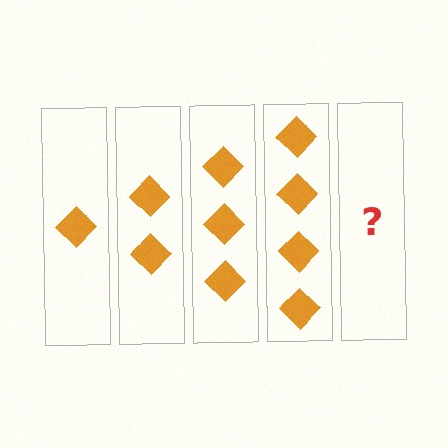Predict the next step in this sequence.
The next step is 5 diamonds.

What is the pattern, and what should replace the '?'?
The pattern is that each step adds one more diamond. The '?' should be 5 diamonds.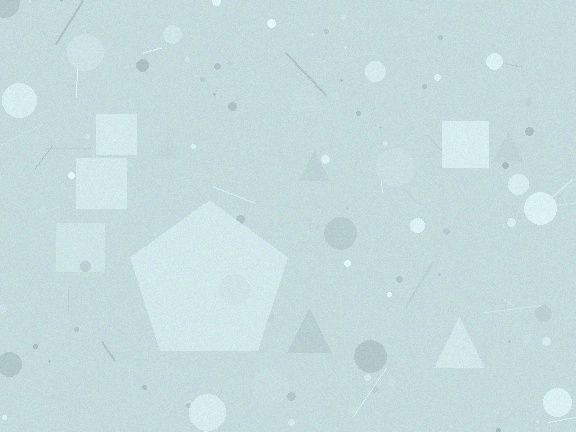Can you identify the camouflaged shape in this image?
The camouflaged shape is a pentagon.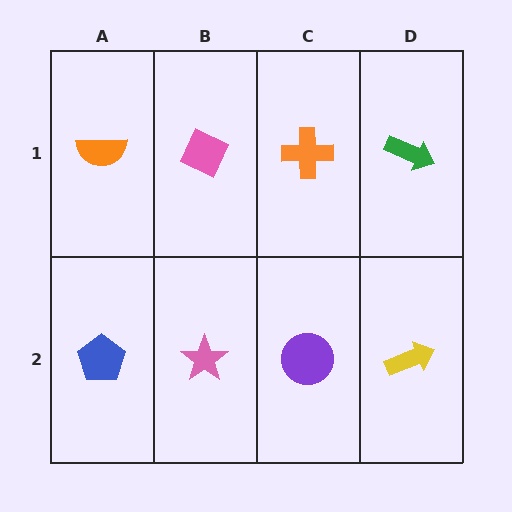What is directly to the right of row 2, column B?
A purple circle.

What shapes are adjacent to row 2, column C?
An orange cross (row 1, column C), a pink star (row 2, column B), a yellow arrow (row 2, column D).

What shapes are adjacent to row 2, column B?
A pink diamond (row 1, column B), a blue pentagon (row 2, column A), a purple circle (row 2, column C).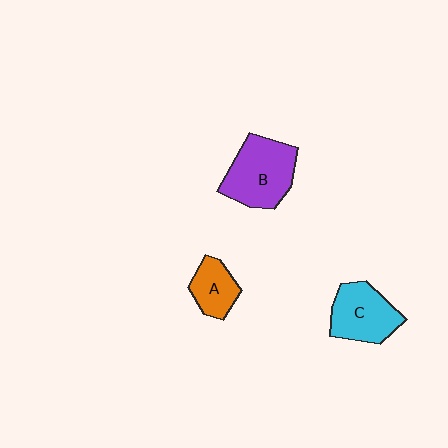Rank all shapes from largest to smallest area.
From largest to smallest: B (purple), C (cyan), A (orange).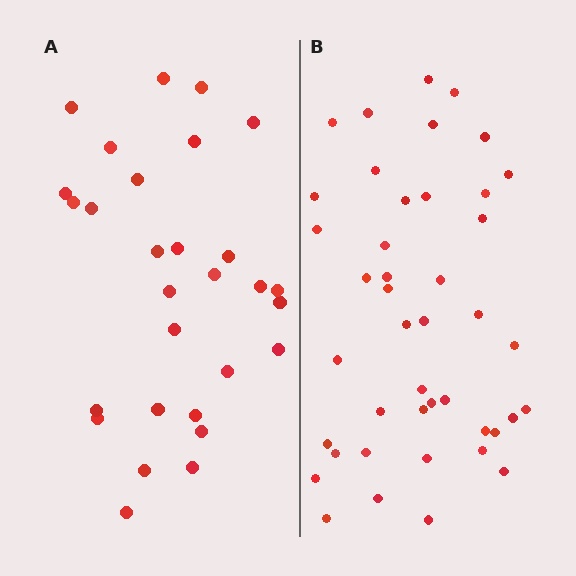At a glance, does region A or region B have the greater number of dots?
Region B (the right region) has more dots.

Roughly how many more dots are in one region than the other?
Region B has approximately 15 more dots than region A.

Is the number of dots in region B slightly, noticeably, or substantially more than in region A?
Region B has substantially more. The ratio is roughly 1.5 to 1.